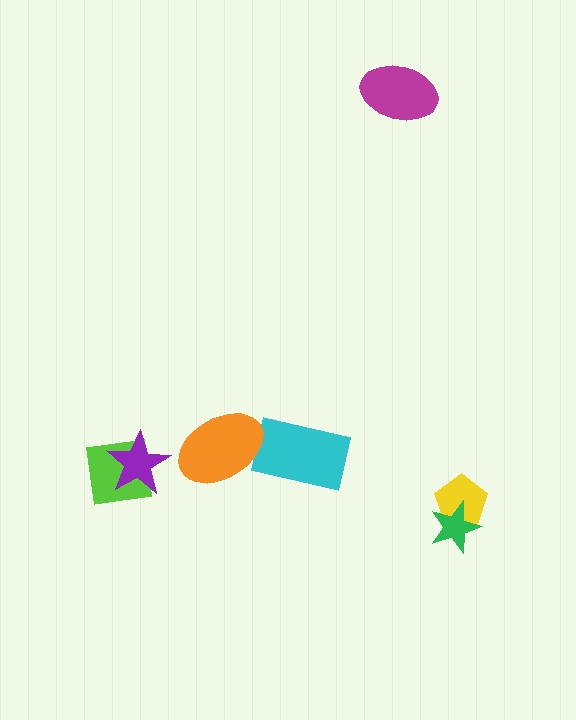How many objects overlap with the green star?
1 object overlaps with the green star.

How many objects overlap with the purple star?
1 object overlaps with the purple star.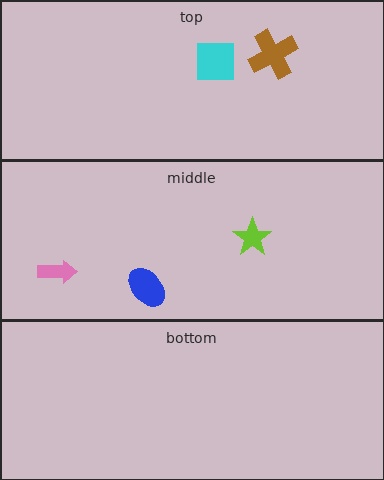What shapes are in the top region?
The cyan square, the brown cross.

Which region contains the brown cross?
The top region.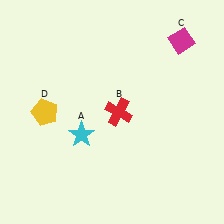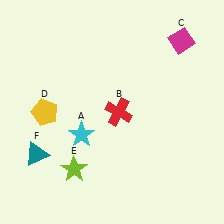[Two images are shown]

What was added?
A lime star (E), a teal triangle (F) were added in Image 2.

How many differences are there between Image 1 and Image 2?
There are 2 differences between the two images.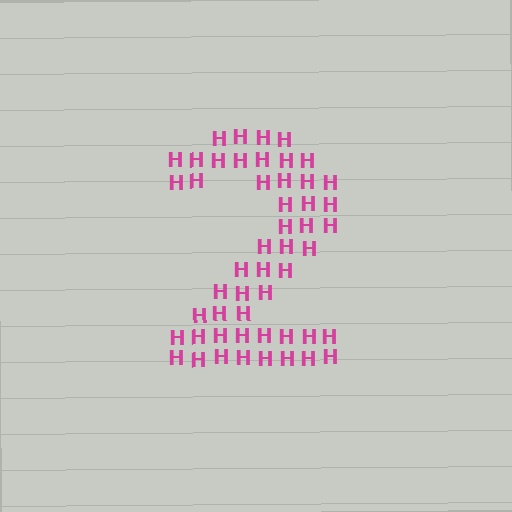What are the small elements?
The small elements are letter H's.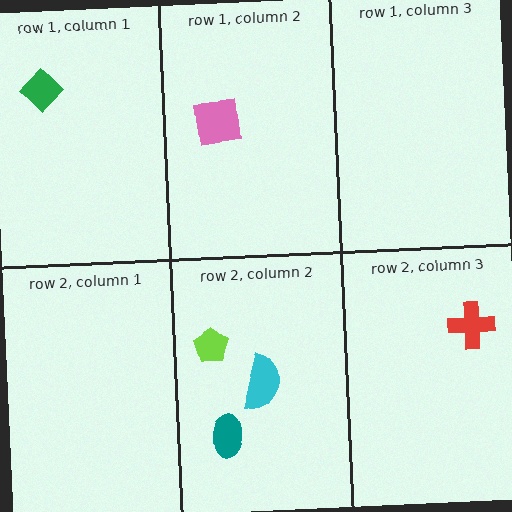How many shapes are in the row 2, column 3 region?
1.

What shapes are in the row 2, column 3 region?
The red cross.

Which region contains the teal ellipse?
The row 2, column 2 region.